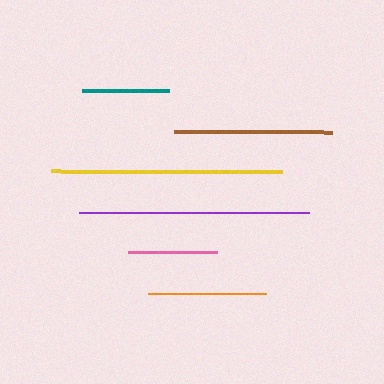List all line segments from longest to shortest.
From longest to shortest: yellow, purple, brown, orange, pink, teal.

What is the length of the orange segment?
The orange segment is approximately 118 pixels long.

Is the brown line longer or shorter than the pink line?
The brown line is longer than the pink line.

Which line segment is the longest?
The yellow line is the longest at approximately 231 pixels.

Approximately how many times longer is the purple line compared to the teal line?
The purple line is approximately 2.7 times the length of the teal line.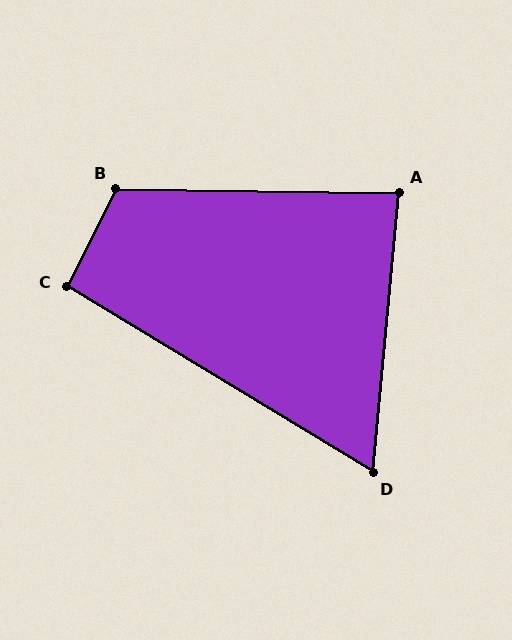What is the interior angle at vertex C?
Approximately 95 degrees (approximately right).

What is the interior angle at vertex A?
Approximately 85 degrees (approximately right).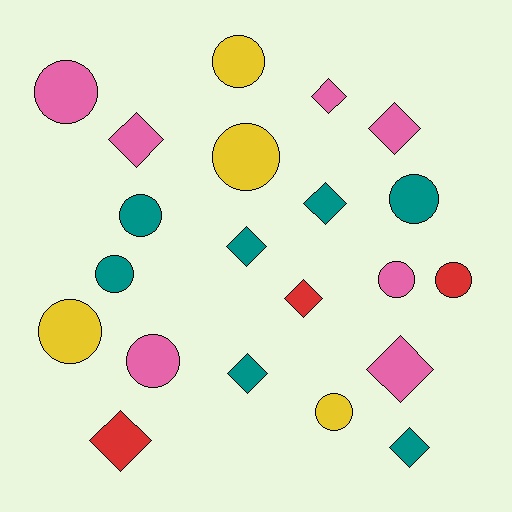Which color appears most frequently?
Pink, with 7 objects.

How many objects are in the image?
There are 21 objects.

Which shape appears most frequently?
Circle, with 11 objects.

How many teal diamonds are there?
There are 4 teal diamonds.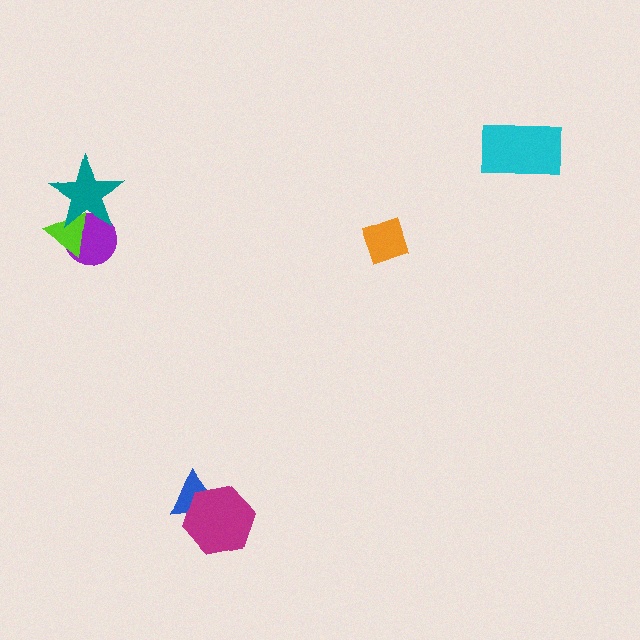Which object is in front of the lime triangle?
The teal star is in front of the lime triangle.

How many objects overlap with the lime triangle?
2 objects overlap with the lime triangle.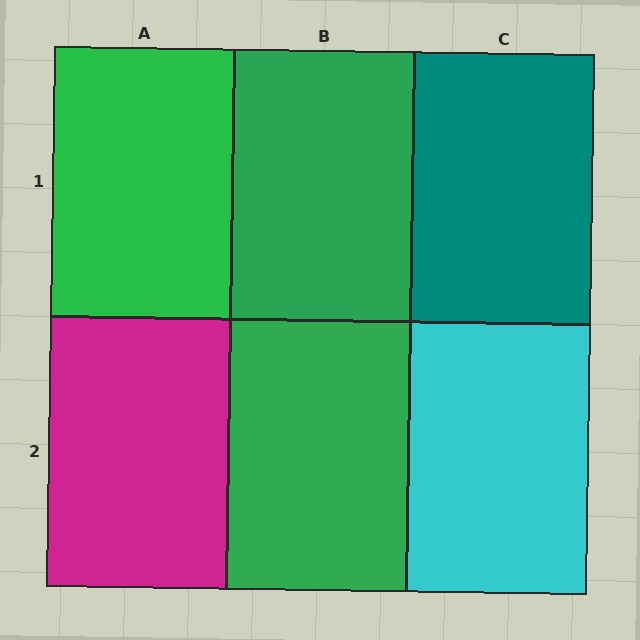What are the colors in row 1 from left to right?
Green, green, teal.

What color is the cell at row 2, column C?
Cyan.